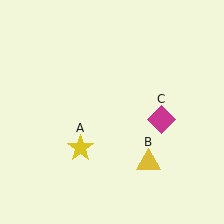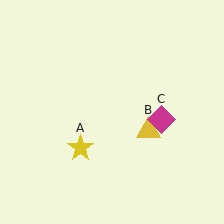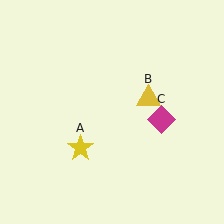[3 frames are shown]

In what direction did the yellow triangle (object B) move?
The yellow triangle (object B) moved up.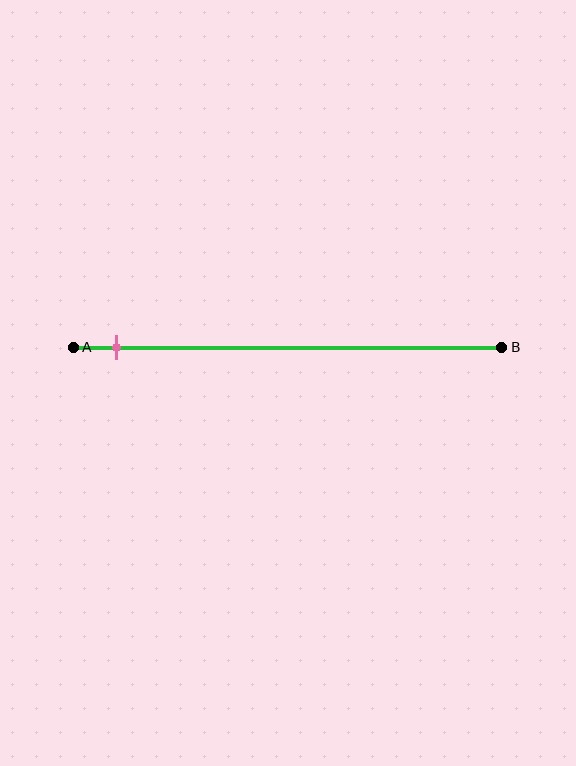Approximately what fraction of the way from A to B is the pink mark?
The pink mark is approximately 10% of the way from A to B.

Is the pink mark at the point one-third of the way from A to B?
No, the mark is at about 10% from A, not at the 33% one-third point.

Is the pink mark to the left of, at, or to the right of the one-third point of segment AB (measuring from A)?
The pink mark is to the left of the one-third point of segment AB.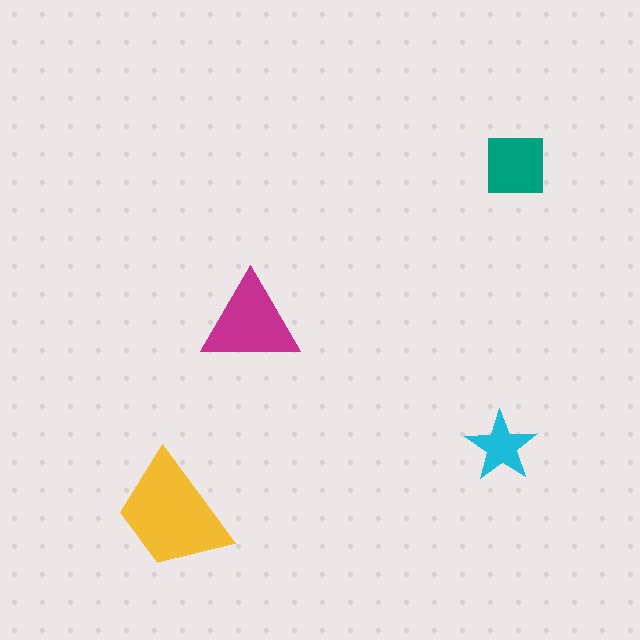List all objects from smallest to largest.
The cyan star, the teal square, the magenta triangle, the yellow trapezoid.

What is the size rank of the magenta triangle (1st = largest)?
2nd.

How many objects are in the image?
There are 4 objects in the image.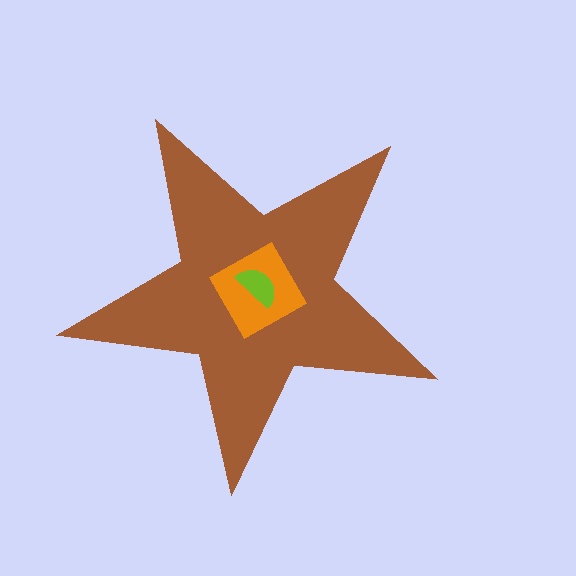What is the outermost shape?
The brown star.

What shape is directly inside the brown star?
The orange diamond.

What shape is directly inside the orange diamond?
The lime semicircle.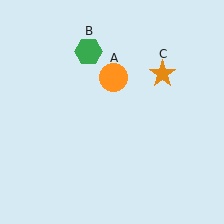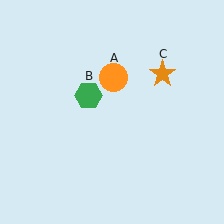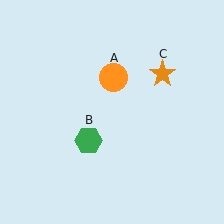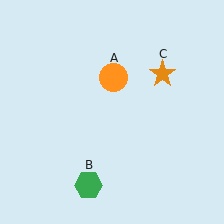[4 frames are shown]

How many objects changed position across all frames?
1 object changed position: green hexagon (object B).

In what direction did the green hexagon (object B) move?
The green hexagon (object B) moved down.